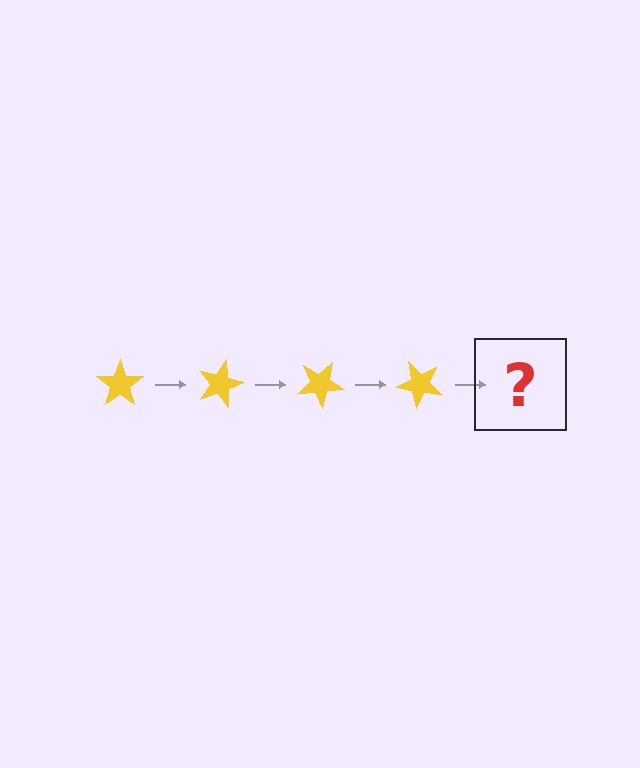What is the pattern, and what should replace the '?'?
The pattern is that the star rotates 15 degrees each step. The '?' should be a yellow star rotated 60 degrees.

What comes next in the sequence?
The next element should be a yellow star rotated 60 degrees.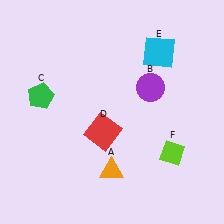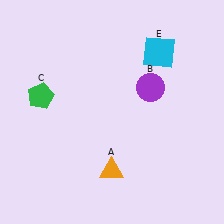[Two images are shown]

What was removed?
The red square (D), the lime diamond (F) were removed in Image 2.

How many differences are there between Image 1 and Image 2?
There are 2 differences between the two images.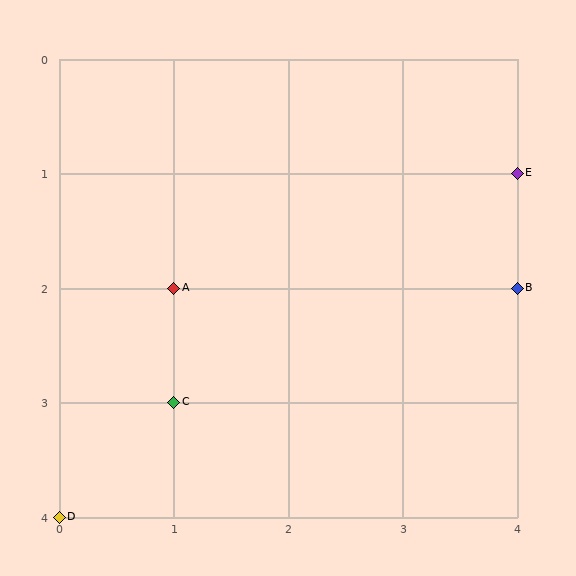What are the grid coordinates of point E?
Point E is at grid coordinates (4, 1).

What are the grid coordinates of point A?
Point A is at grid coordinates (1, 2).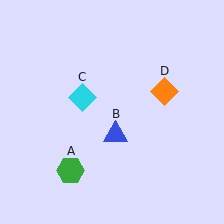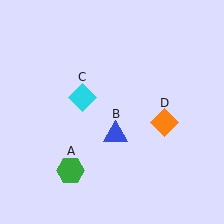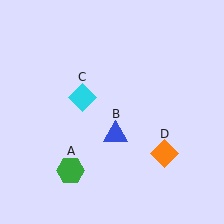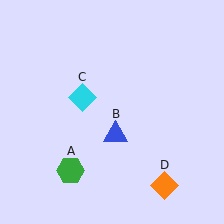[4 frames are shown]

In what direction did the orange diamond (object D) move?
The orange diamond (object D) moved down.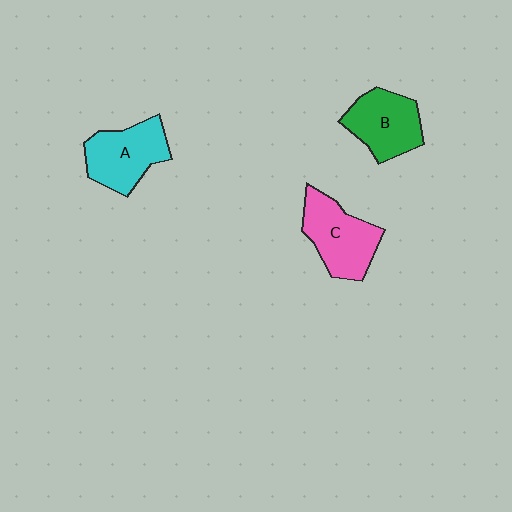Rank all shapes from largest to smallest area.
From largest to smallest: C (pink), A (cyan), B (green).